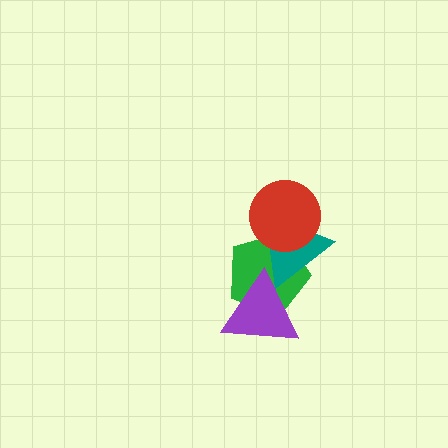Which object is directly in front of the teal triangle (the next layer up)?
The purple triangle is directly in front of the teal triangle.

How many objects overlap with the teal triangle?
3 objects overlap with the teal triangle.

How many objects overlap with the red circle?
2 objects overlap with the red circle.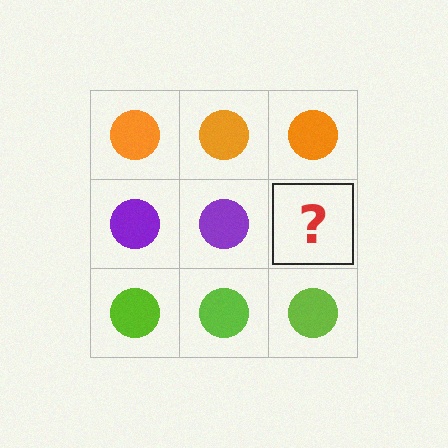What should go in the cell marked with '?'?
The missing cell should contain a purple circle.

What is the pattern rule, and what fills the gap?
The rule is that each row has a consistent color. The gap should be filled with a purple circle.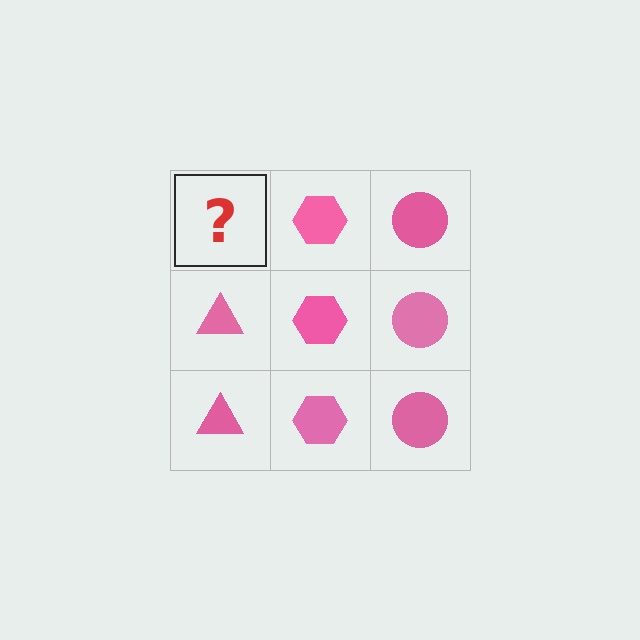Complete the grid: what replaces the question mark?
The question mark should be replaced with a pink triangle.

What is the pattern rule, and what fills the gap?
The rule is that each column has a consistent shape. The gap should be filled with a pink triangle.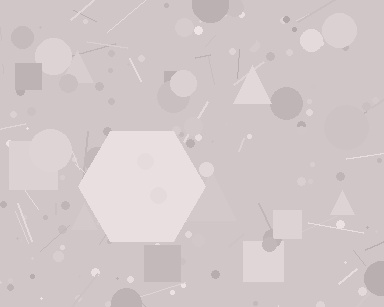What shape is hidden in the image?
A hexagon is hidden in the image.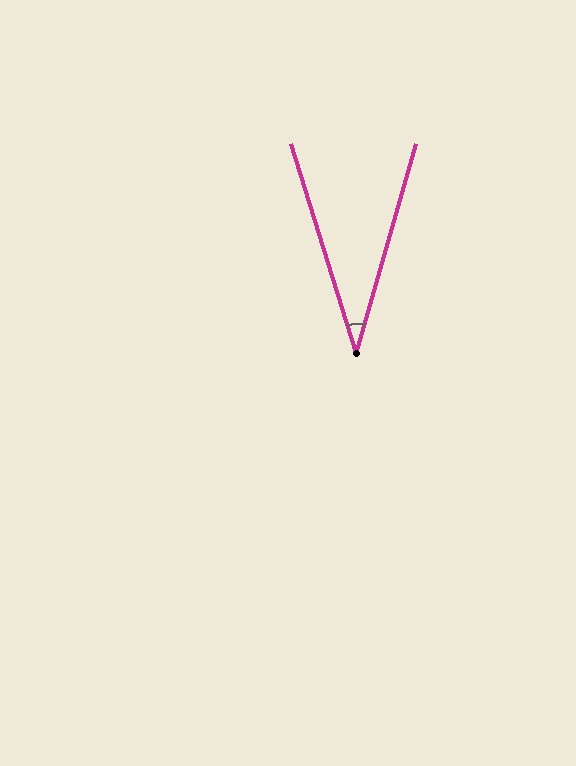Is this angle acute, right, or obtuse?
It is acute.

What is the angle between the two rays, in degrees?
Approximately 33 degrees.